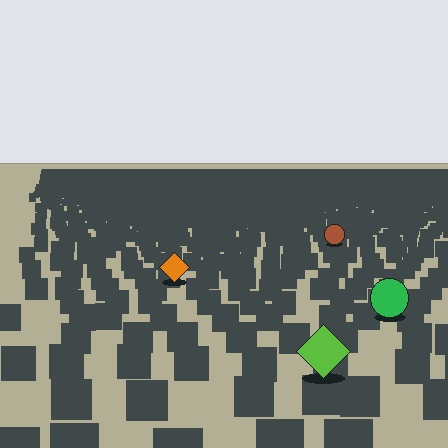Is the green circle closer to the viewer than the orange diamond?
Yes. The green circle is closer — you can tell from the texture gradient: the ground texture is coarser near it.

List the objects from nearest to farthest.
From nearest to farthest: the lime diamond, the green circle, the orange diamond, the brown circle.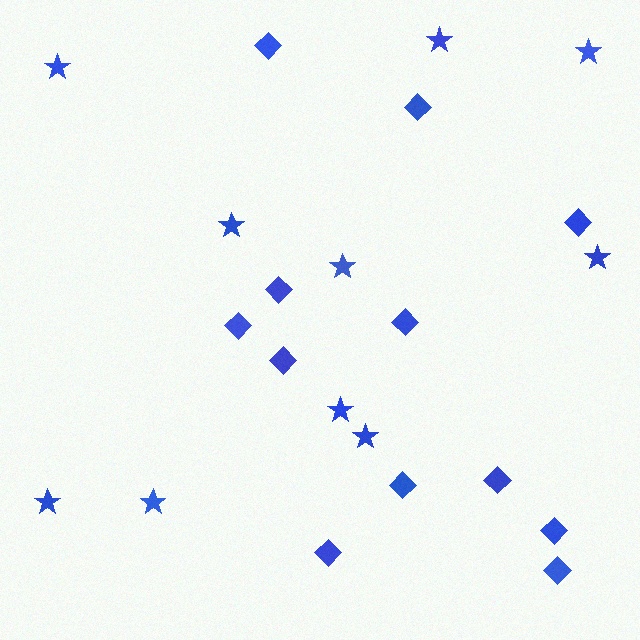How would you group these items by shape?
There are 2 groups: one group of diamonds (12) and one group of stars (10).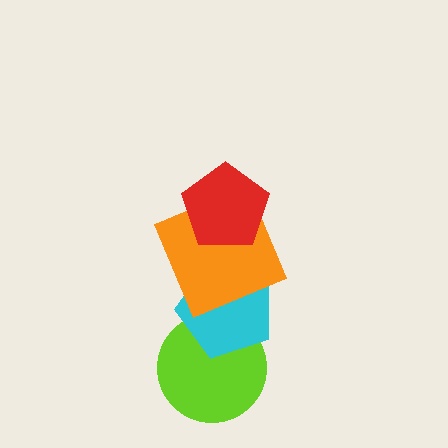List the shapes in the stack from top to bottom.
From top to bottom: the red pentagon, the orange square, the cyan pentagon, the lime circle.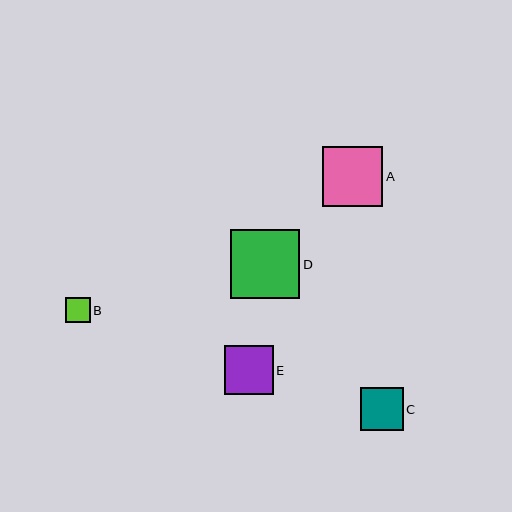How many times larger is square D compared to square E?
Square D is approximately 1.4 times the size of square E.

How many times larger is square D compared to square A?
Square D is approximately 1.2 times the size of square A.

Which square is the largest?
Square D is the largest with a size of approximately 69 pixels.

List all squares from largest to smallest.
From largest to smallest: D, A, E, C, B.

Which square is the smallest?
Square B is the smallest with a size of approximately 25 pixels.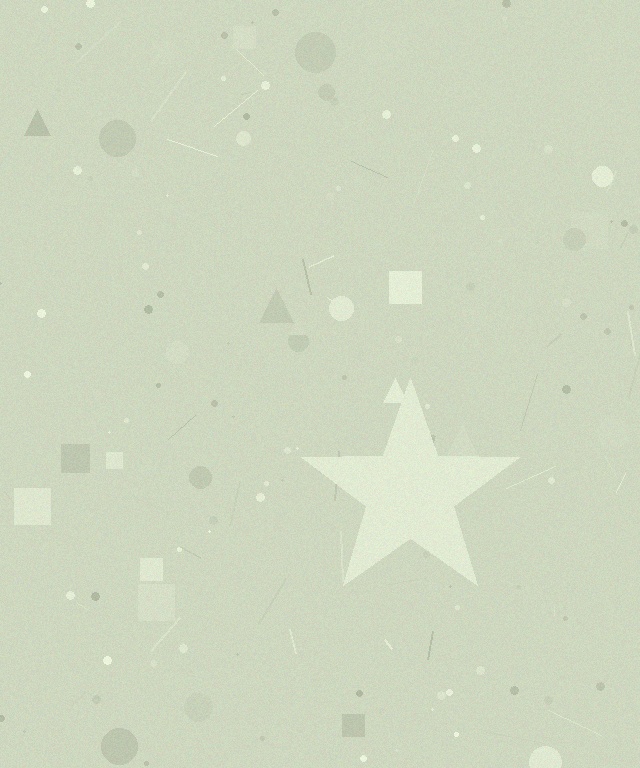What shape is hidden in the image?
A star is hidden in the image.